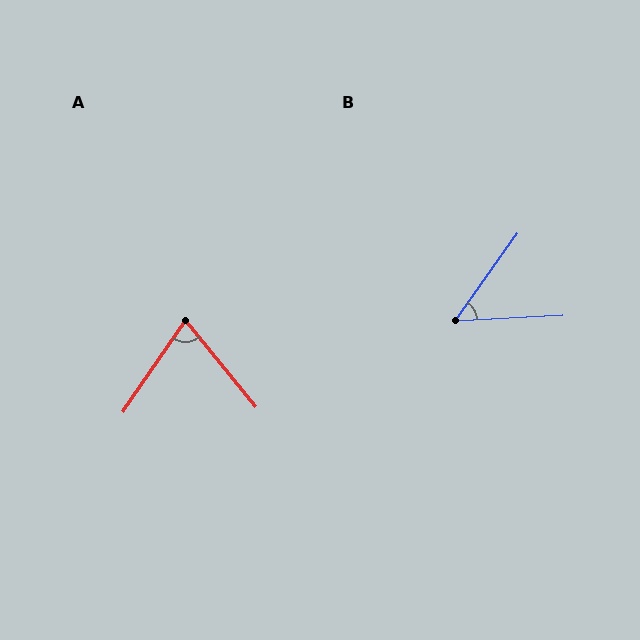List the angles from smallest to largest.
B (52°), A (73°).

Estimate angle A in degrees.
Approximately 73 degrees.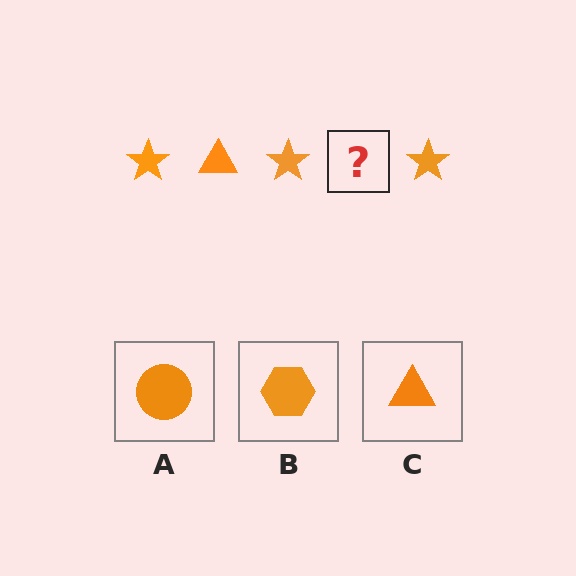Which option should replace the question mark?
Option C.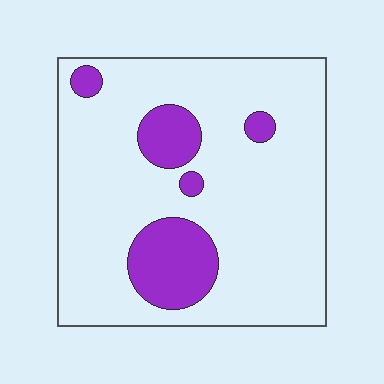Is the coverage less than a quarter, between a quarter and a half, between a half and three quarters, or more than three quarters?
Less than a quarter.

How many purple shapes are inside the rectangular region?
5.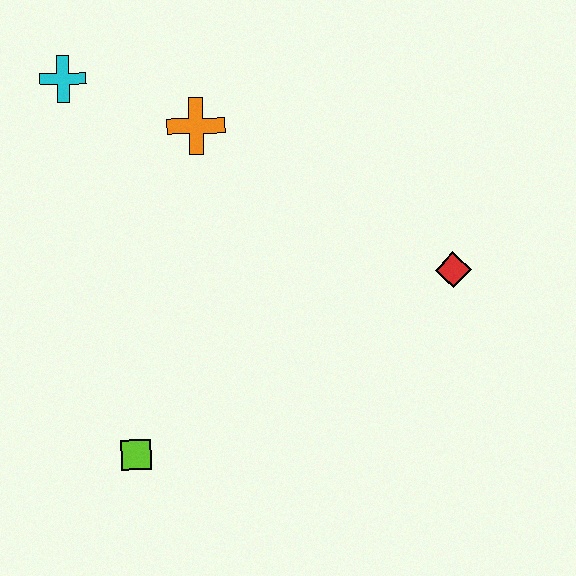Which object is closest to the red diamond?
The orange cross is closest to the red diamond.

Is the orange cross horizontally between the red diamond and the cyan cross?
Yes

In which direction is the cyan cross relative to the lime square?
The cyan cross is above the lime square.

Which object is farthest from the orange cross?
The lime square is farthest from the orange cross.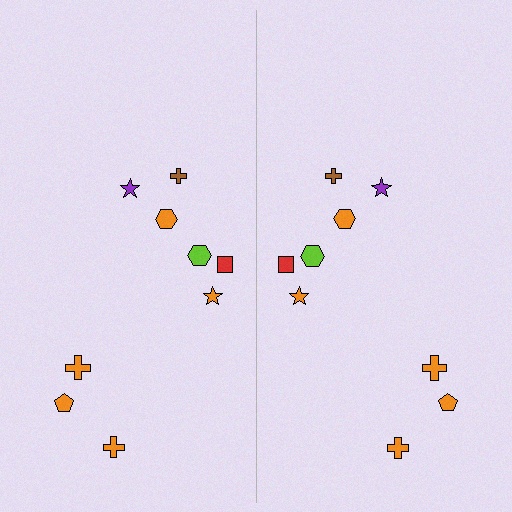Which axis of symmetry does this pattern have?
The pattern has a vertical axis of symmetry running through the center of the image.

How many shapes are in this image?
There are 18 shapes in this image.